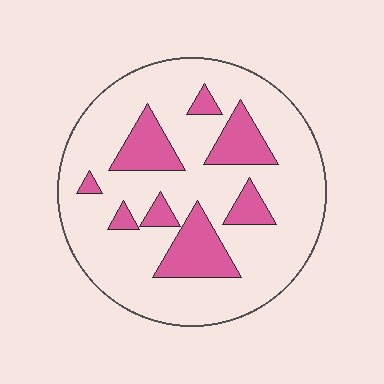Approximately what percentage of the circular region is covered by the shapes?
Approximately 20%.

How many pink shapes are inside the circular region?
8.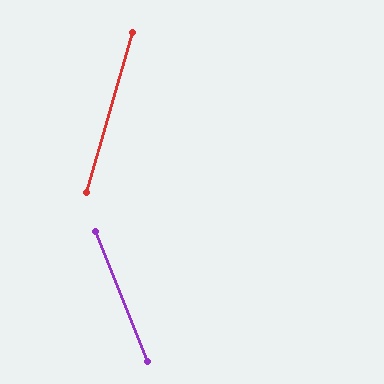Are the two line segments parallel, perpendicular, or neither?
Neither parallel nor perpendicular — they differ by about 38°.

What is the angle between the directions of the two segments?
Approximately 38 degrees.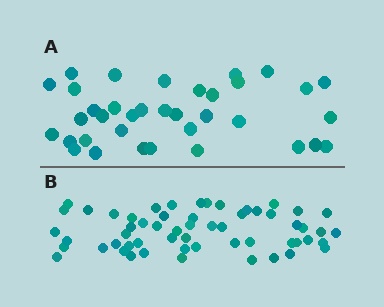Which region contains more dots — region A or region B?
Region B (the bottom region) has more dots.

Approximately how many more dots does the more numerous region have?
Region B has approximately 20 more dots than region A.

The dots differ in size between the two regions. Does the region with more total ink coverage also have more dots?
No. Region A has more total ink coverage because its dots are larger, but region B actually contains more individual dots. Total area can be misleading — the number of items is what matters here.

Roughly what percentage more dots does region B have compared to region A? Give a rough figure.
About 60% more.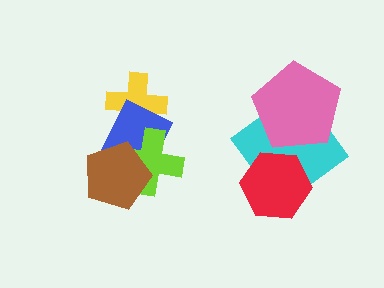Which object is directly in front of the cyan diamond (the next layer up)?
The pink pentagon is directly in front of the cyan diamond.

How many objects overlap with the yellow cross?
1 object overlaps with the yellow cross.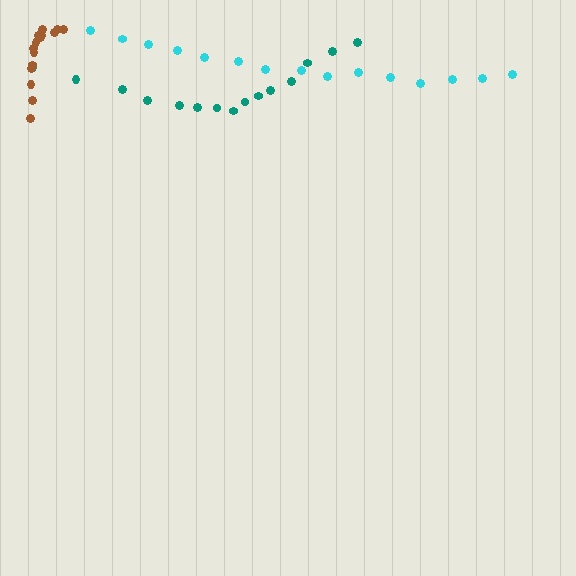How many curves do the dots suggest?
There are 3 distinct paths.